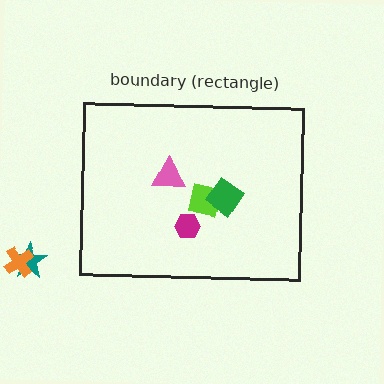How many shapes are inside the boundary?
4 inside, 2 outside.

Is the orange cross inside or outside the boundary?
Outside.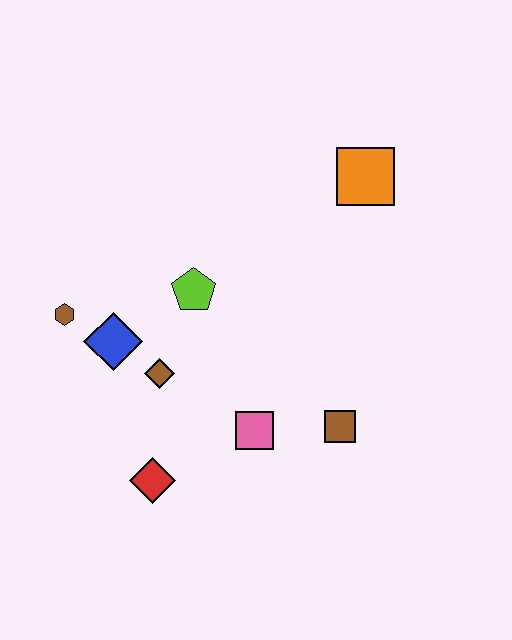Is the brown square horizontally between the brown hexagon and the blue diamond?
No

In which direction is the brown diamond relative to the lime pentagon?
The brown diamond is below the lime pentagon.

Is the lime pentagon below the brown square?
No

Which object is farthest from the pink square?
The orange square is farthest from the pink square.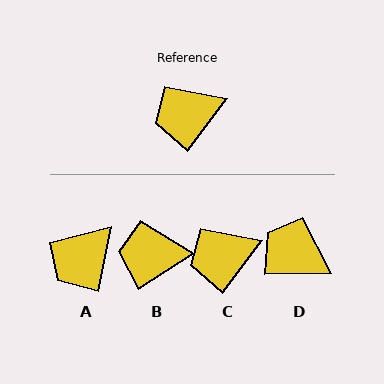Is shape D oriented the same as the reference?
No, it is off by about 52 degrees.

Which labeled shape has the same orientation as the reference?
C.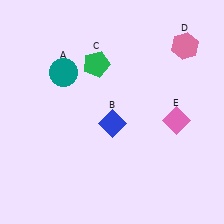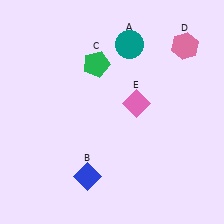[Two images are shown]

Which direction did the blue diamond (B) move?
The blue diamond (B) moved down.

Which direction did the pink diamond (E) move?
The pink diamond (E) moved left.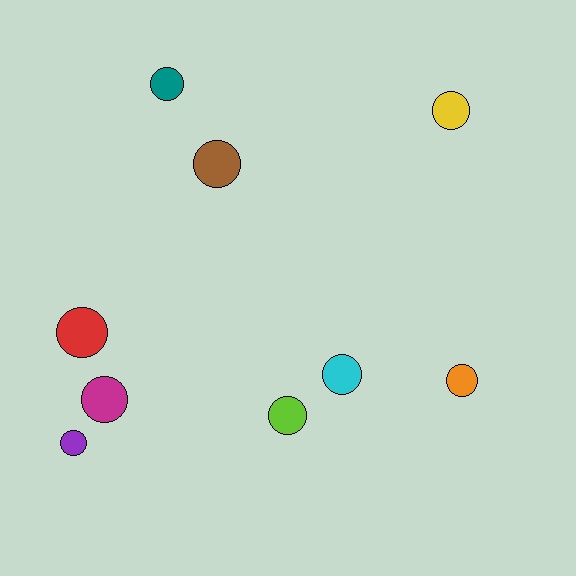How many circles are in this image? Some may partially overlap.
There are 9 circles.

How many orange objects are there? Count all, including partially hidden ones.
There is 1 orange object.